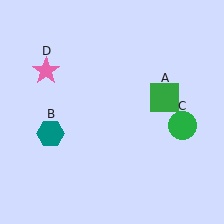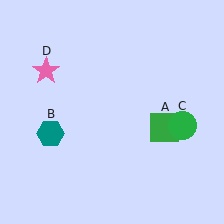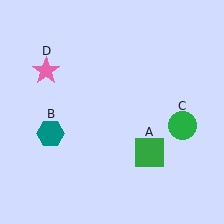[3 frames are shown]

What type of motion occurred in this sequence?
The green square (object A) rotated clockwise around the center of the scene.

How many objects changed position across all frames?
1 object changed position: green square (object A).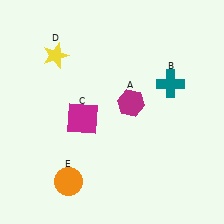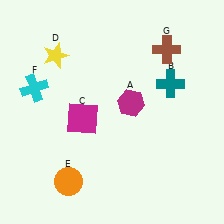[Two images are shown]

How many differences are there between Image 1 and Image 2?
There are 2 differences between the two images.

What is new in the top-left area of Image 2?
A cyan cross (F) was added in the top-left area of Image 2.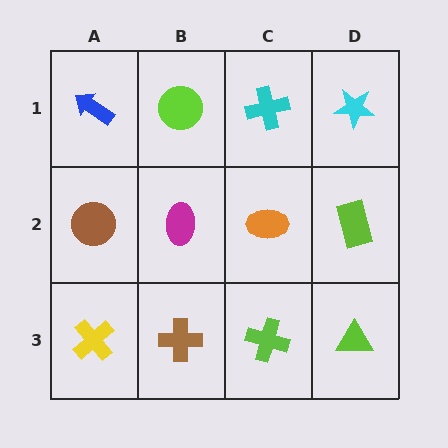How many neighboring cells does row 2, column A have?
3.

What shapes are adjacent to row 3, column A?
A brown circle (row 2, column A), a brown cross (row 3, column B).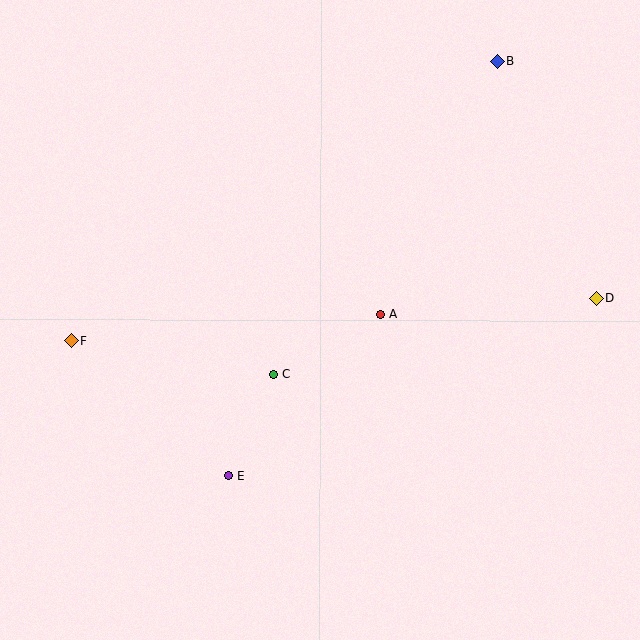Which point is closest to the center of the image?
Point A at (380, 315) is closest to the center.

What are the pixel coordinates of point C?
Point C is at (273, 374).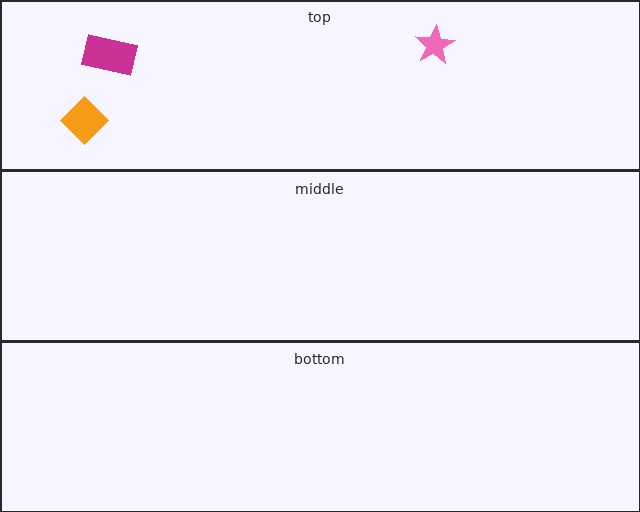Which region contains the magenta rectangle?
The top region.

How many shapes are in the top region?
3.